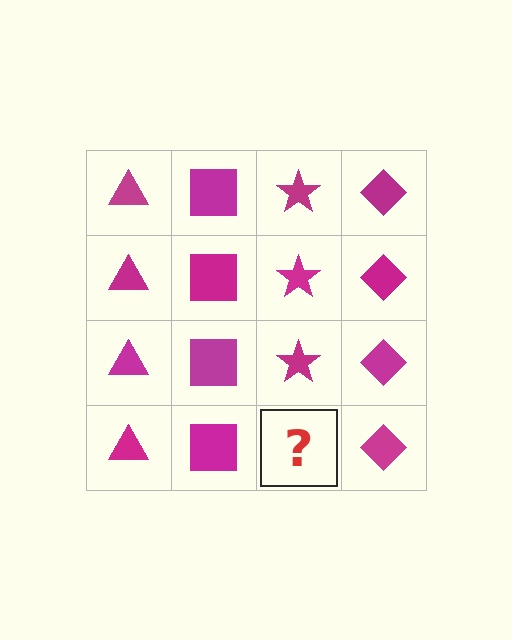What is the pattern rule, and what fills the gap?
The rule is that each column has a consistent shape. The gap should be filled with a magenta star.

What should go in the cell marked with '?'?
The missing cell should contain a magenta star.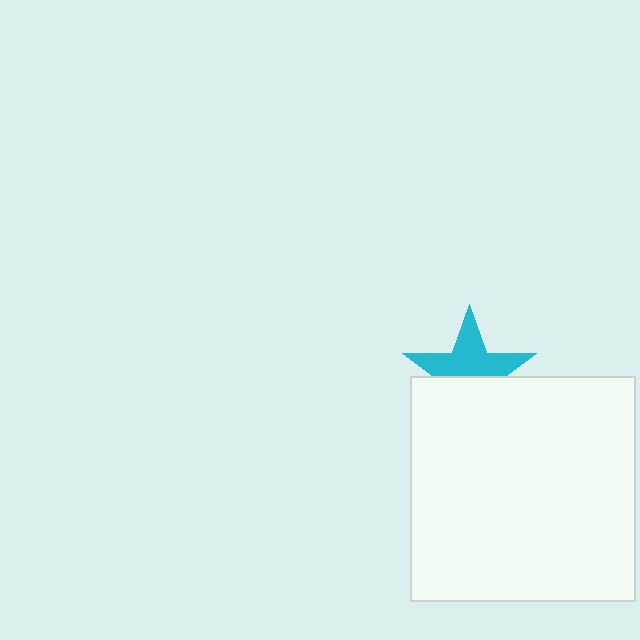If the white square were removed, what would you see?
You would see the complete cyan star.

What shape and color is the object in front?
The object in front is a white square.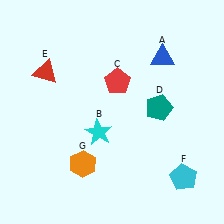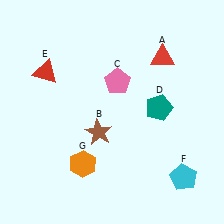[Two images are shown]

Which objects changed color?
A changed from blue to red. B changed from cyan to brown. C changed from red to pink.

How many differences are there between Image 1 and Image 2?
There are 3 differences between the two images.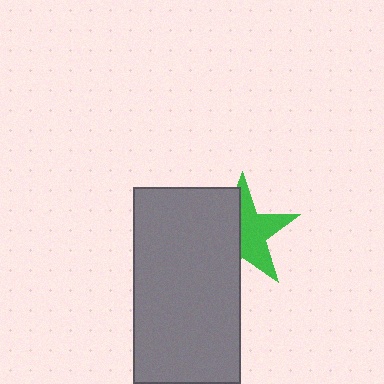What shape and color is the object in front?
The object in front is a gray rectangle.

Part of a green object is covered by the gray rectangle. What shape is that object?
It is a star.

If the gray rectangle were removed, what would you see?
You would see the complete green star.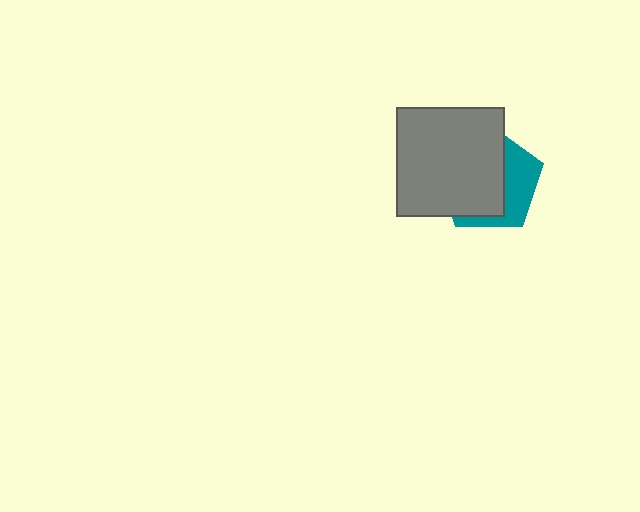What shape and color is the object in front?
The object in front is a gray square.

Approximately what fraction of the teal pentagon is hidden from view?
Roughly 64% of the teal pentagon is hidden behind the gray square.